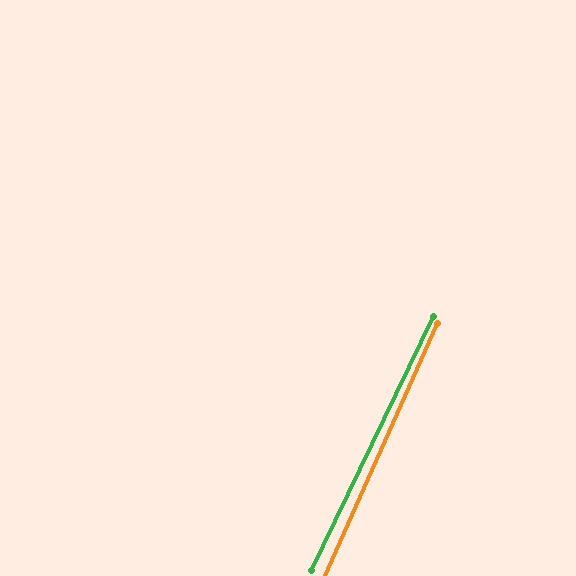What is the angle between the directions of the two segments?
Approximately 2 degrees.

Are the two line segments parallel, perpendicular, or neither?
Parallel — their directions differ by only 1.7°.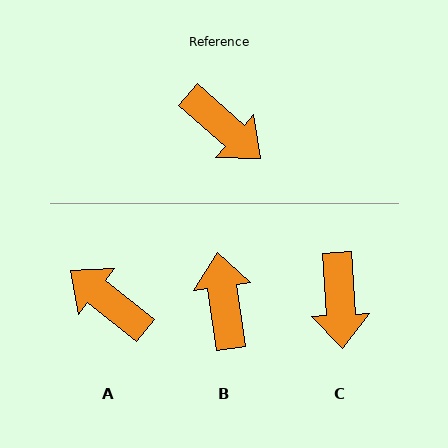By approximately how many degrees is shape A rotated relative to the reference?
Approximately 177 degrees clockwise.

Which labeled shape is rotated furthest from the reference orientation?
A, about 177 degrees away.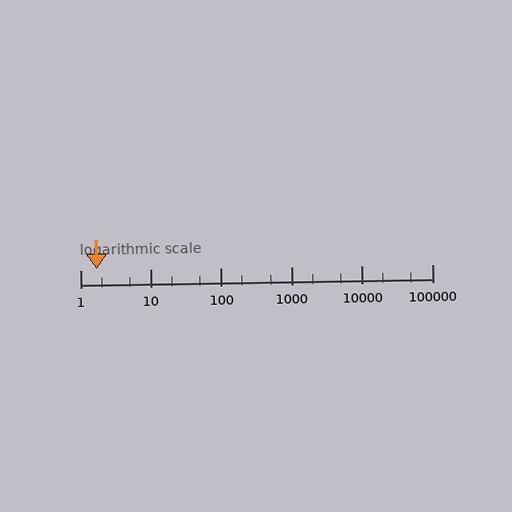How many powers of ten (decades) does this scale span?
The scale spans 5 decades, from 1 to 100000.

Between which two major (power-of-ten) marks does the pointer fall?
The pointer is between 1 and 10.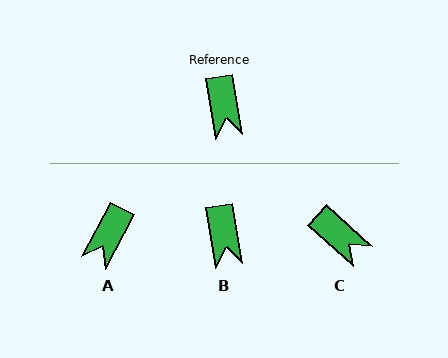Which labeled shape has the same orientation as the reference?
B.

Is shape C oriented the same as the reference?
No, it is off by about 38 degrees.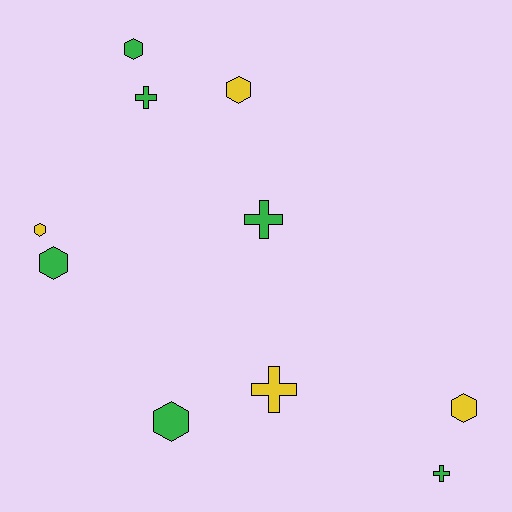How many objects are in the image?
There are 10 objects.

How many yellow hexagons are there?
There are 3 yellow hexagons.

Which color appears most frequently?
Green, with 6 objects.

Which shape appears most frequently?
Hexagon, with 6 objects.